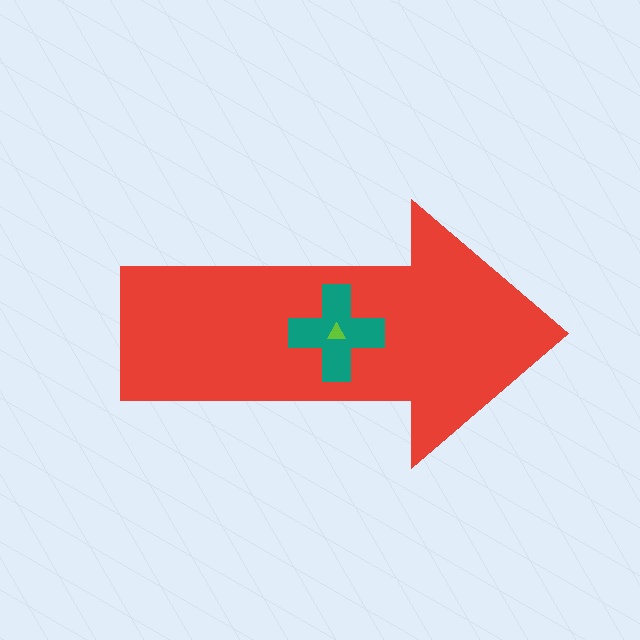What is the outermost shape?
The red arrow.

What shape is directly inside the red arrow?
The teal cross.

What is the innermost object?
The lime triangle.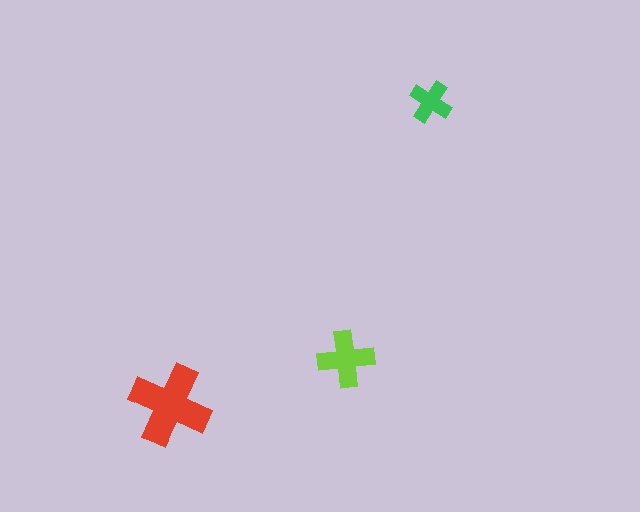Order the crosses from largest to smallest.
the red one, the lime one, the green one.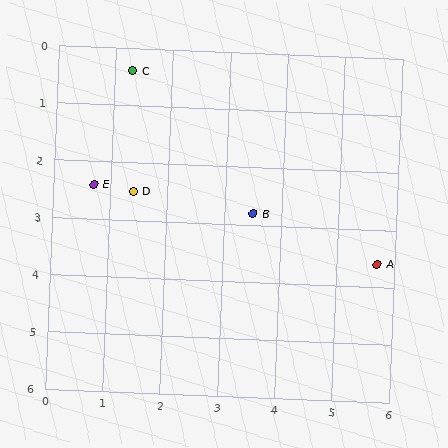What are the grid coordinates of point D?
Point D is at approximately (1.4, 2.5).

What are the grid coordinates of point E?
Point E is at approximately (0.7, 2.4).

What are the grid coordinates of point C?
Point C is at approximately (1.3, 0.4).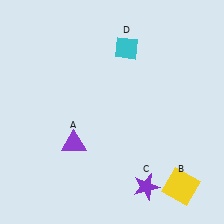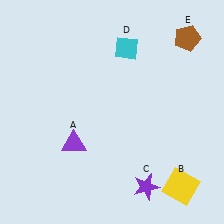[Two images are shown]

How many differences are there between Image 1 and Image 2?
There is 1 difference between the two images.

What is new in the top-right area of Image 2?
A brown pentagon (E) was added in the top-right area of Image 2.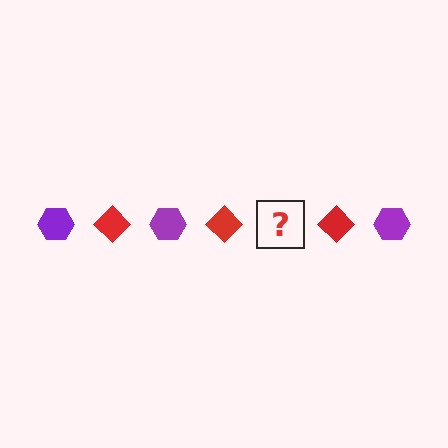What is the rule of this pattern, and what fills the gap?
The rule is that the pattern alternates between purple hexagon and red diamond. The gap should be filled with a purple hexagon.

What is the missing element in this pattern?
The missing element is a purple hexagon.